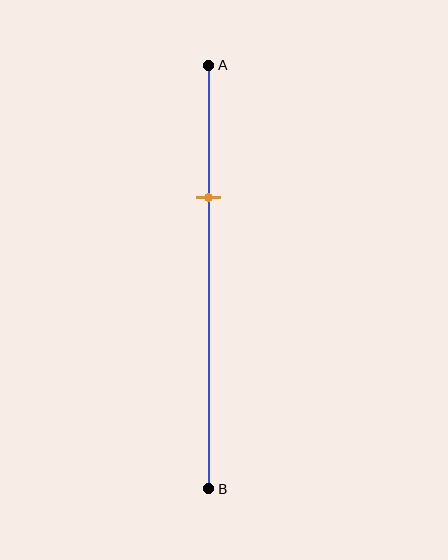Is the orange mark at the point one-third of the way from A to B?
Yes, the mark is approximately at the one-third point.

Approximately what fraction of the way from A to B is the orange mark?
The orange mark is approximately 30% of the way from A to B.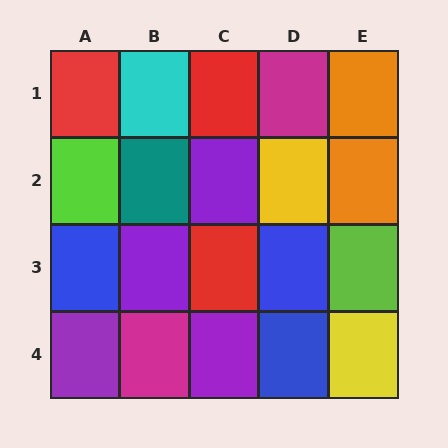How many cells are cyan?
1 cell is cyan.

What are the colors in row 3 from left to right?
Blue, purple, red, blue, lime.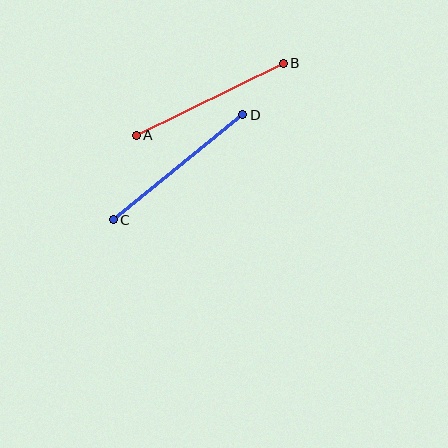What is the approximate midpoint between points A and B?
The midpoint is at approximately (210, 99) pixels.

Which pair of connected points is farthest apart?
Points C and D are farthest apart.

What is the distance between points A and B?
The distance is approximately 164 pixels.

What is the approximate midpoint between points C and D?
The midpoint is at approximately (178, 167) pixels.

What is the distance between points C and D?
The distance is approximately 167 pixels.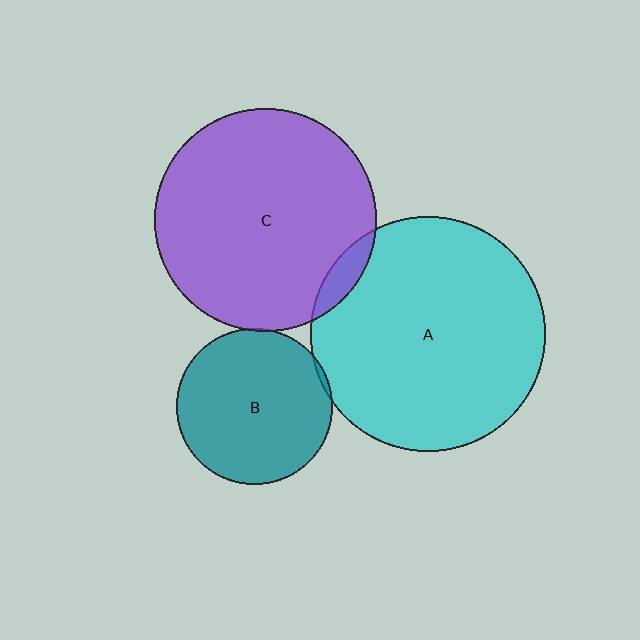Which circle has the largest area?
Circle A (cyan).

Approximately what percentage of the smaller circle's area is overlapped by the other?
Approximately 5%.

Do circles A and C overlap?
Yes.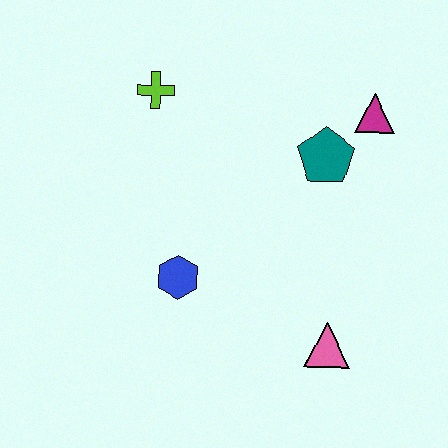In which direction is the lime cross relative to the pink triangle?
The lime cross is above the pink triangle.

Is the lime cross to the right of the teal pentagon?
No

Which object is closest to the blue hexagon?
The pink triangle is closest to the blue hexagon.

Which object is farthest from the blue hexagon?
The magenta triangle is farthest from the blue hexagon.